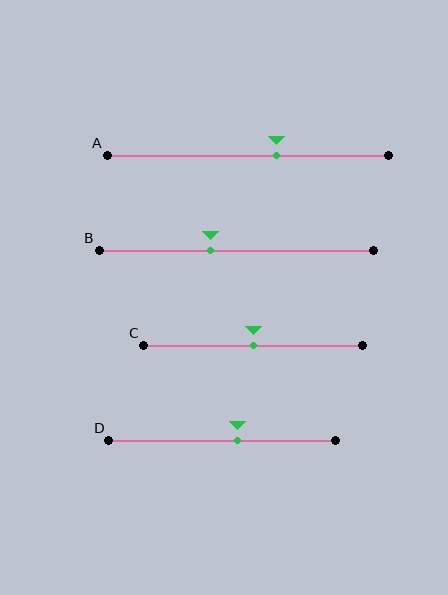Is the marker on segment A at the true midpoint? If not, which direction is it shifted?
No, the marker on segment A is shifted to the right by about 10% of the segment length.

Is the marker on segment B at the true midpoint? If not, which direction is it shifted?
No, the marker on segment B is shifted to the left by about 10% of the segment length.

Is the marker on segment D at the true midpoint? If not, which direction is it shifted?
No, the marker on segment D is shifted to the right by about 7% of the segment length.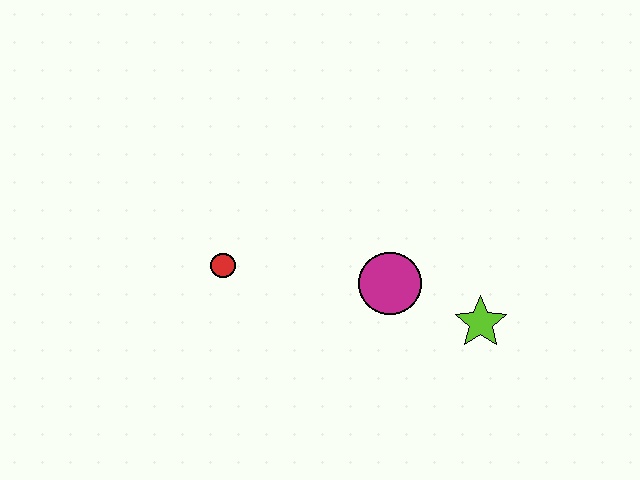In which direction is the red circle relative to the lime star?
The red circle is to the left of the lime star.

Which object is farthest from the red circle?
The lime star is farthest from the red circle.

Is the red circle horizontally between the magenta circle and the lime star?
No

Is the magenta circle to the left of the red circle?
No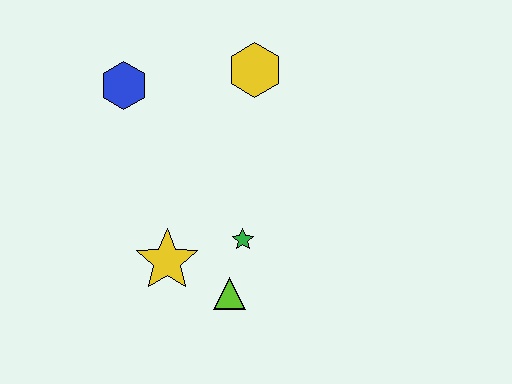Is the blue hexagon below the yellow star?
No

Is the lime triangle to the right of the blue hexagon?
Yes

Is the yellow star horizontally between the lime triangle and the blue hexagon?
Yes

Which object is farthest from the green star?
The blue hexagon is farthest from the green star.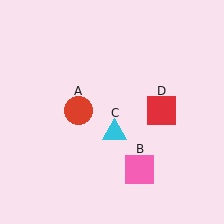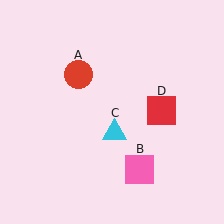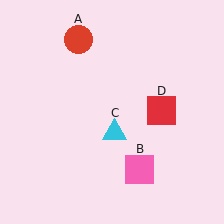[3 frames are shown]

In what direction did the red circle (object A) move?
The red circle (object A) moved up.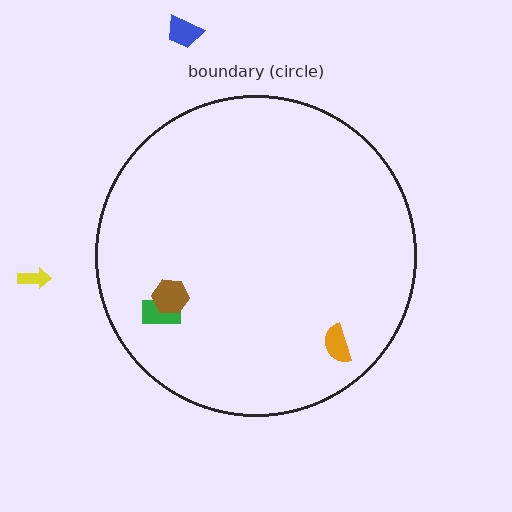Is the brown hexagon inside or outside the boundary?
Inside.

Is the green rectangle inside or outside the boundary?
Inside.